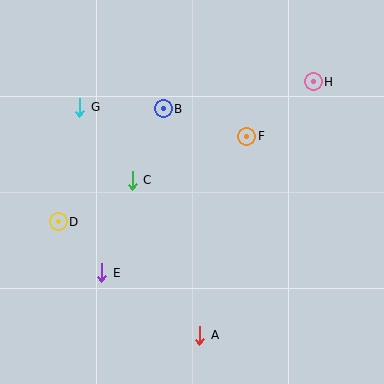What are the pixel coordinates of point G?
Point G is at (80, 107).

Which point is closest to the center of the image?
Point C at (132, 180) is closest to the center.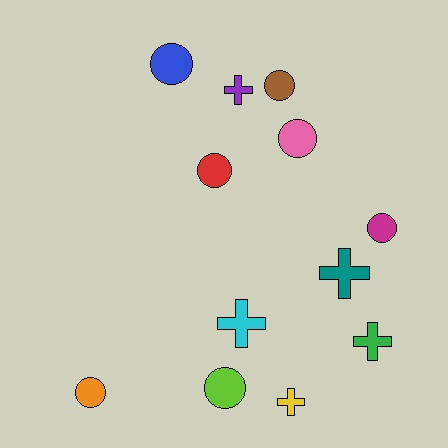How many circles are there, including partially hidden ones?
There are 7 circles.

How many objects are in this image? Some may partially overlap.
There are 12 objects.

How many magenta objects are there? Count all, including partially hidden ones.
There is 1 magenta object.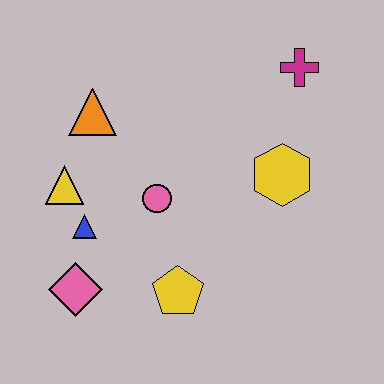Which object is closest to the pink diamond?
The blue triangle is closest to the pink diamond.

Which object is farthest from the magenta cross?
The pink diamond is farthest from the magenta cross.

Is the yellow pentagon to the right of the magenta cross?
No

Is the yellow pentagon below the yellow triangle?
Yes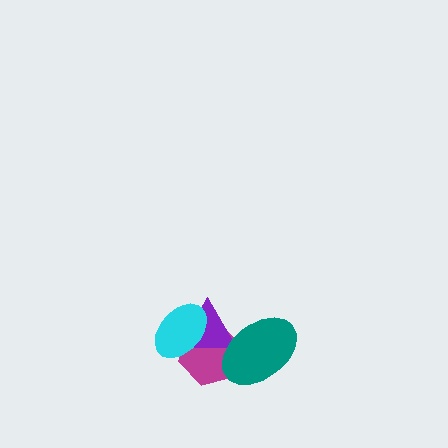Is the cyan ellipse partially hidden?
No, no other shape covers it.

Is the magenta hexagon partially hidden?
Yes, it is partially covered by another shape.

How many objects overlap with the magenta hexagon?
3 objects overlap with the magenta hexagon.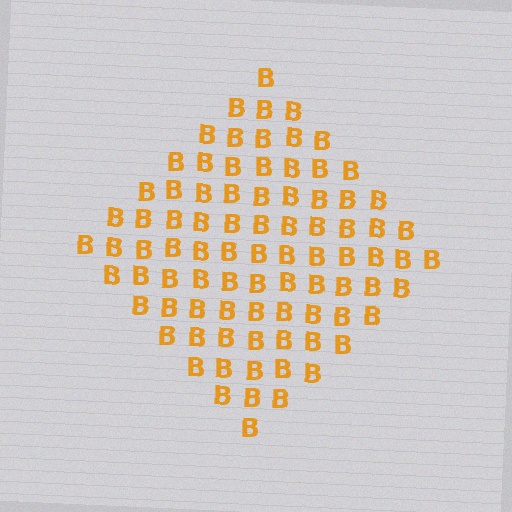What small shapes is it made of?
It is made of small letter B's.